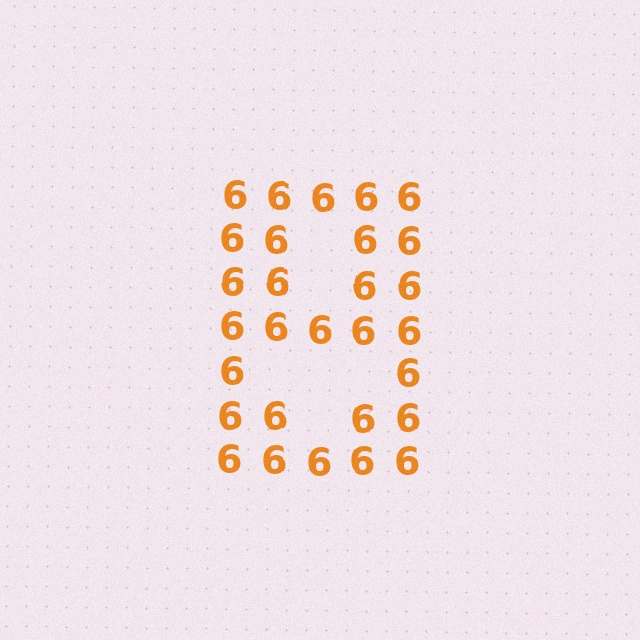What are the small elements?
The small elements are digit 6's.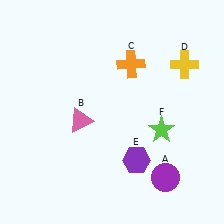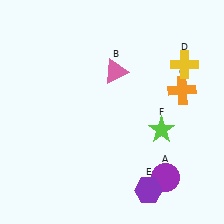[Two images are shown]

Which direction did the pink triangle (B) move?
The pink triangle (B) moved up.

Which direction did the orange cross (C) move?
The orange cross (C) moved right.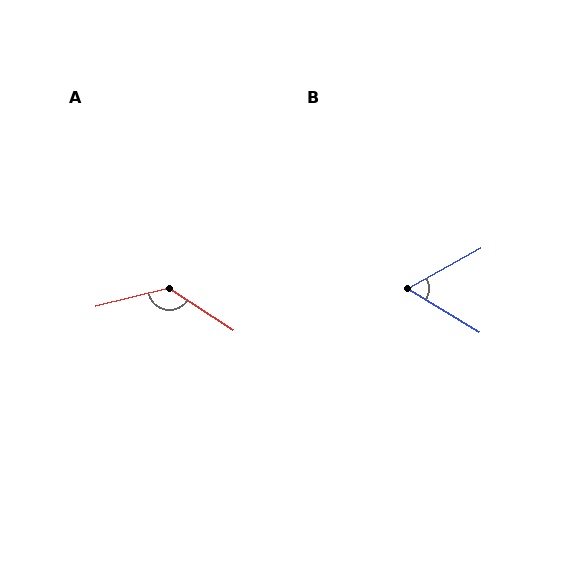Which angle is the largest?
A, at approximately 132 degrees.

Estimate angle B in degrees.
Approximately 60 degrees.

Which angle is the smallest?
B, at approximately 60 degrees.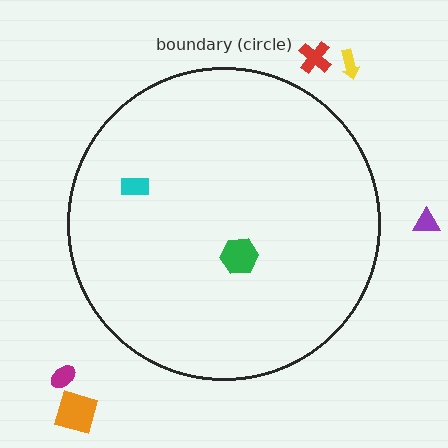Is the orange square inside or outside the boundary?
Outside.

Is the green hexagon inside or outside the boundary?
Inside.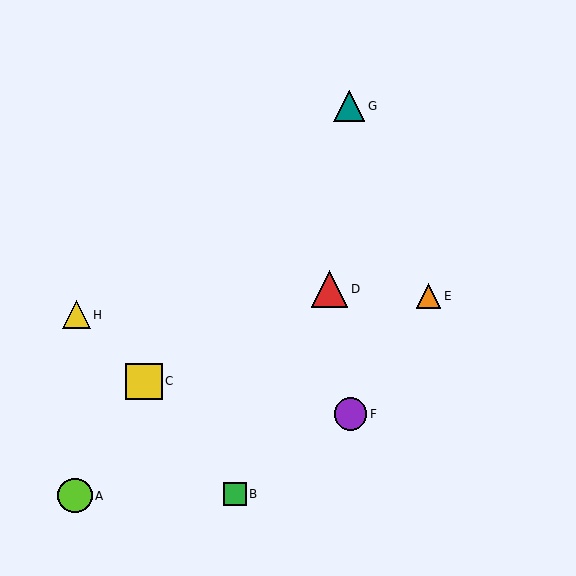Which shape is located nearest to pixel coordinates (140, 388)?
The yellow square (labeled C) at (144, 381) is nearest to that location.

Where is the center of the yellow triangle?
The center of the yellow triangle is at (76, 315).